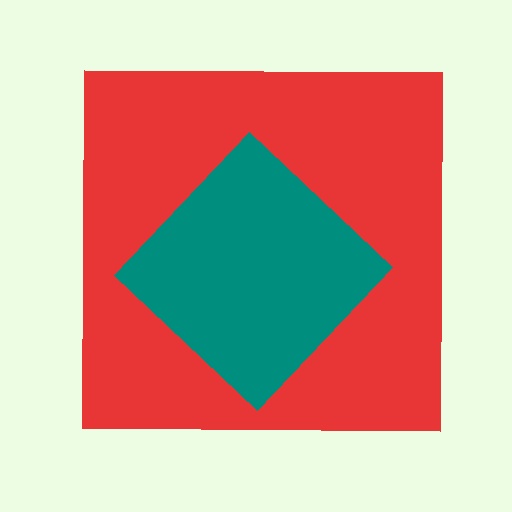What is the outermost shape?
The red square.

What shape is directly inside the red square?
The teal diamond.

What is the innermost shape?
The teal diamond.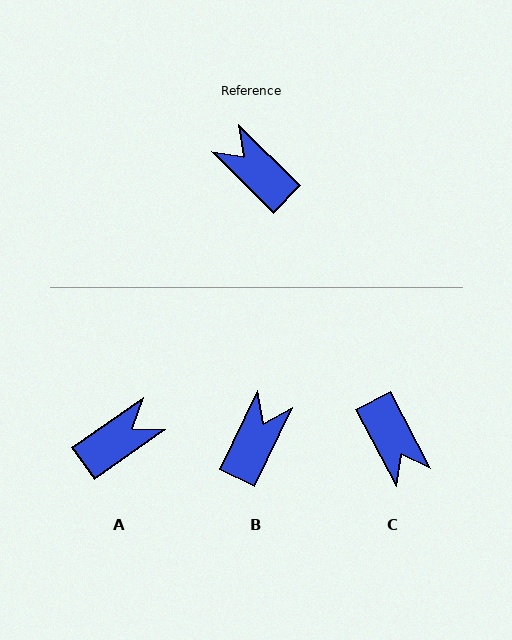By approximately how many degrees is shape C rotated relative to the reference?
Approximately 163 degrees counter-clockwise.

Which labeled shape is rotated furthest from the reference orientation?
C, about 163 degrees away.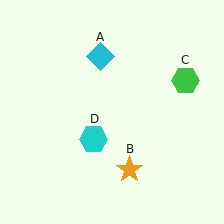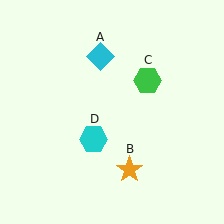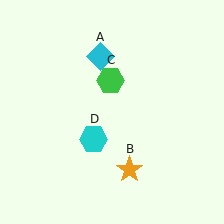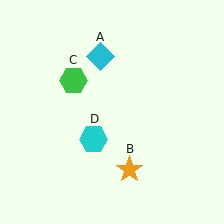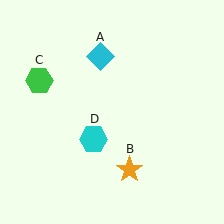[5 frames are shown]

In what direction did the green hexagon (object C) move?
The green hexagon (object C) moved left.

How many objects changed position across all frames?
1 object changed position: green hexagon (object C).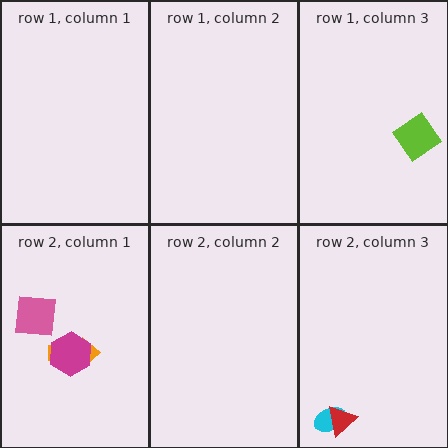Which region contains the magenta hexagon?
The row 2, column 1 region.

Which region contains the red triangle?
The row 2, column 3 region.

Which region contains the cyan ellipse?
The row 2, column 3 region.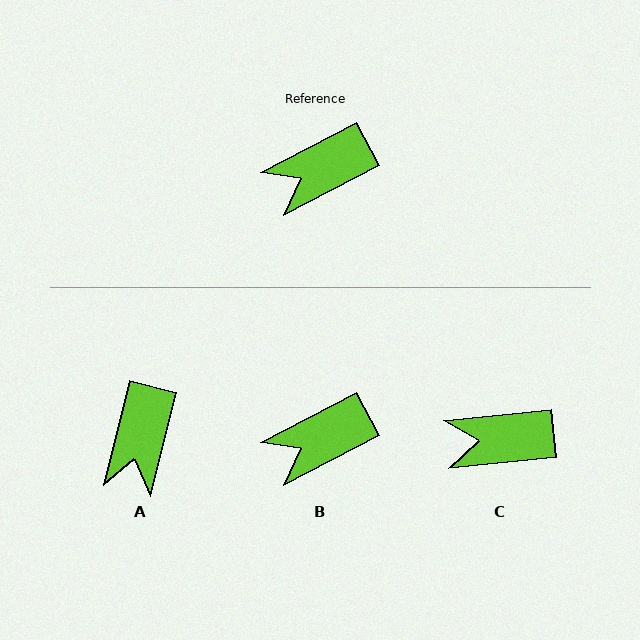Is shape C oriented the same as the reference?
No, it is off by about 22 degrees.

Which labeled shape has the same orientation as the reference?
B.